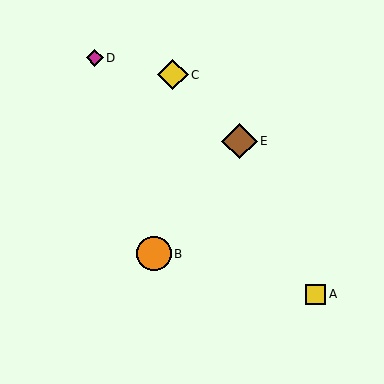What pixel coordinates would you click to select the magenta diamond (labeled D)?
Click at (95, 58) to select the magenta diamond D.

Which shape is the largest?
The brown diamond (labeled E) is the largest.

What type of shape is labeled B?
Shape B is an orange circle.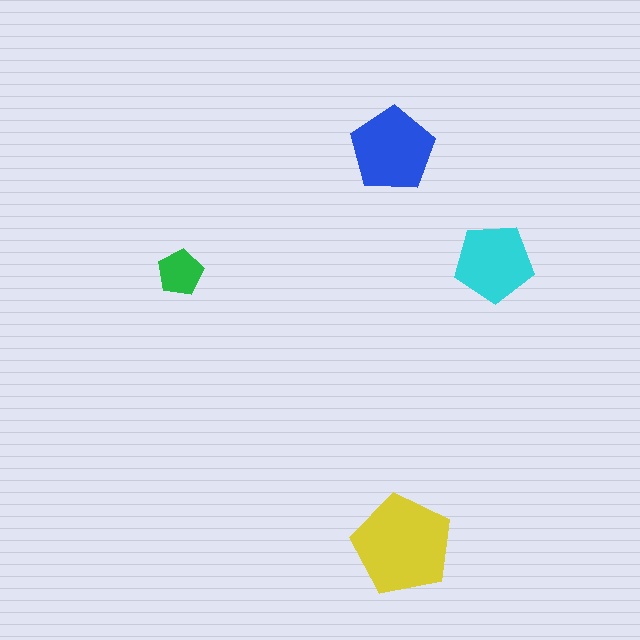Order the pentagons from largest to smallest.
the yellow one, the blue one, the cyan one, the green one.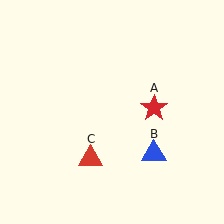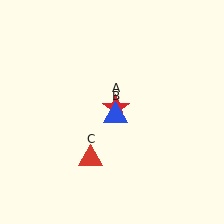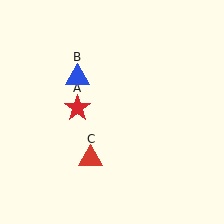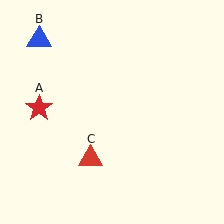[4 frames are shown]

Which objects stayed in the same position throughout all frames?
Red triangle (object C) remained stationary.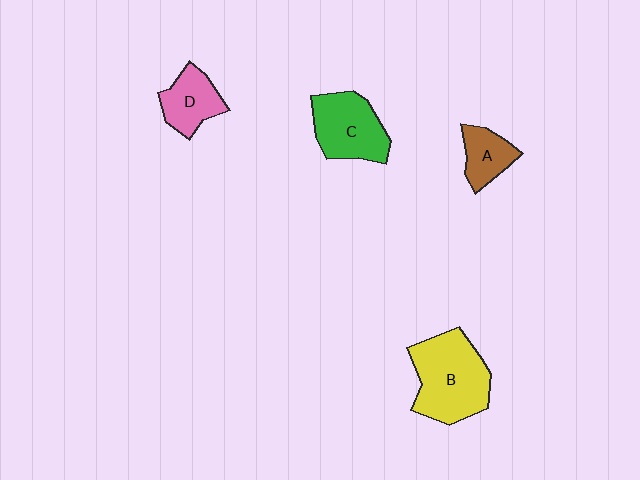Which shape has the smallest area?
Shape A (brown).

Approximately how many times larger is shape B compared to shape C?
Approximately 1.3 times.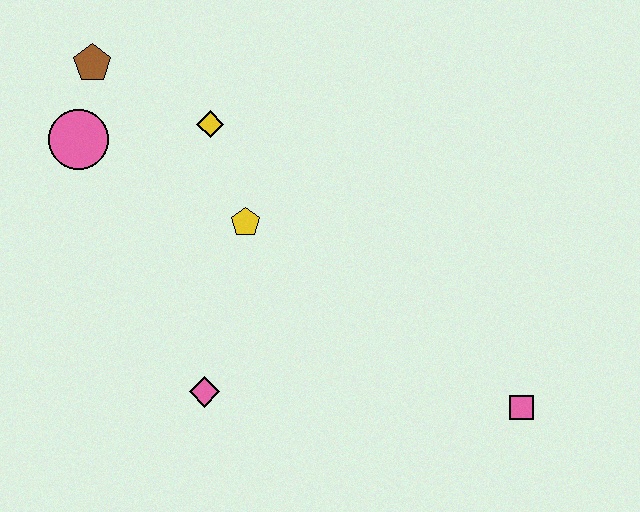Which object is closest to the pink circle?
The brown pentagon is closest to the pink circle.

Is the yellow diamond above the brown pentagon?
No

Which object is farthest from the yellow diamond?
The pink square is farthest from the yellow diamond.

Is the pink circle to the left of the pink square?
Yes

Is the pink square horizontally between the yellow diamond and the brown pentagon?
No